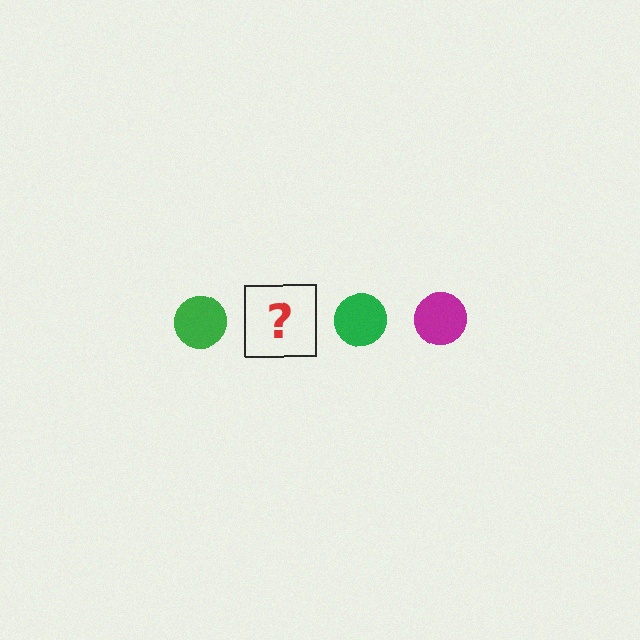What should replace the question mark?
The question mark should be replaced with a magenta circle.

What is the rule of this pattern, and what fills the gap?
The rule is that the pattern cycles through green, magenta circles. The gap should be filled with a magenta circle.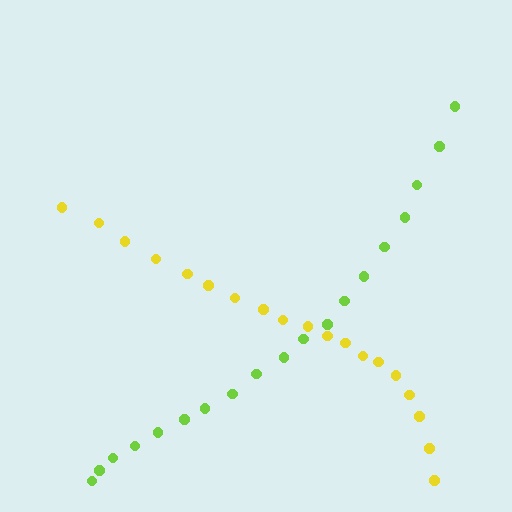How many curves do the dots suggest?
There are 2 distinct paths.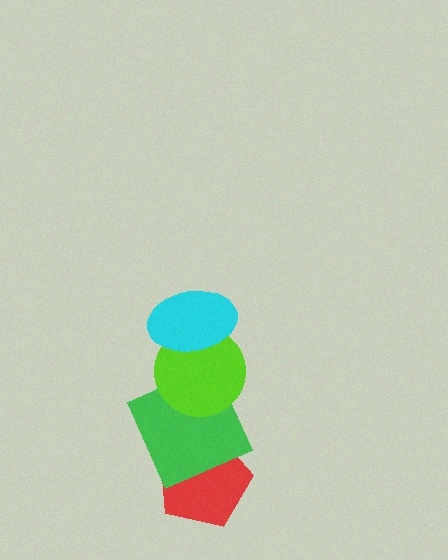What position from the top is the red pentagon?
The red pentagon is 4th from the top.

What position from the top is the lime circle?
The lime circle is 2nd from the top.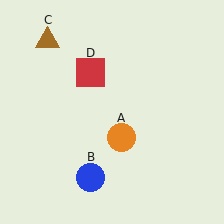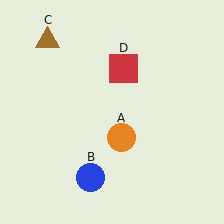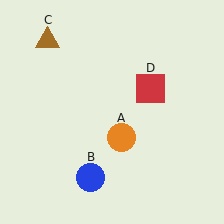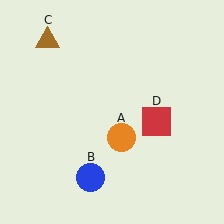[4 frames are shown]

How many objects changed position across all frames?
1 object changed position: red square (object D).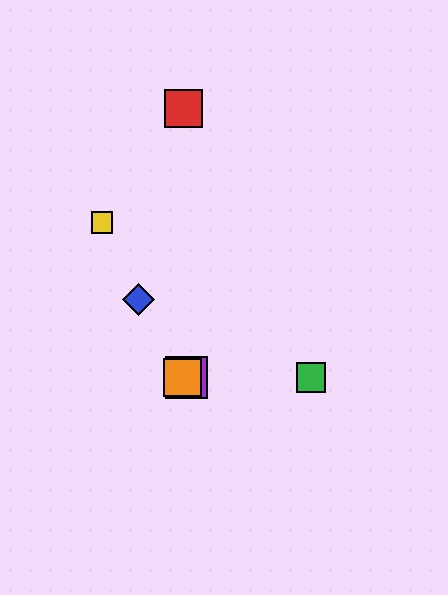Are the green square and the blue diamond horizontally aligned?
No, the green square is at y≈377 and the blue diamond is at y≈299.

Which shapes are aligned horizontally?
The green square, the purple square, the orange square are aligned horizontally.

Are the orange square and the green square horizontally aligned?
Yes, both are at y≈377.